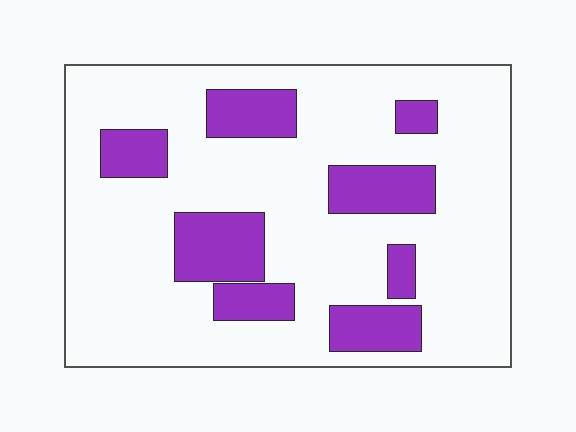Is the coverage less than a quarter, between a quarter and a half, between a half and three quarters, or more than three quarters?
Less than a quarter.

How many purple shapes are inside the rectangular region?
8.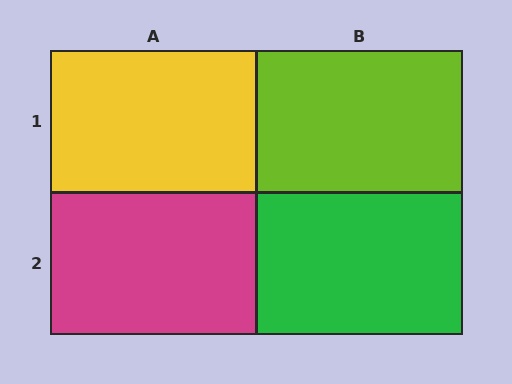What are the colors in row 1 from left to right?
Yellow, lime.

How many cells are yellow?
1 cell is yellow.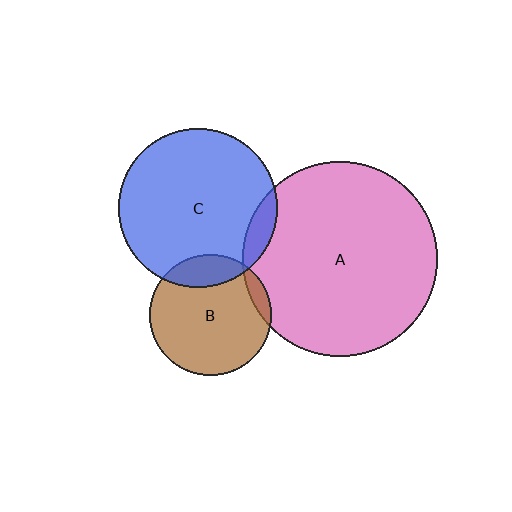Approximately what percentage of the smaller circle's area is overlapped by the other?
Approximately 10%.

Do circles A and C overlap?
Yes.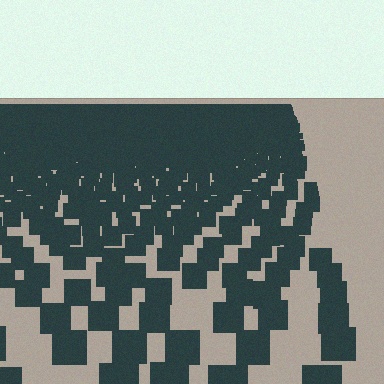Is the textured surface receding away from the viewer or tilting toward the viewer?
The surface is receding away from the viewer. Texture elements get smaller and denser toward the top.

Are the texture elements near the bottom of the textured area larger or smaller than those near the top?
Larger. Near the bottom, elements are closer to the viewer and appear at a bigger on-screen size.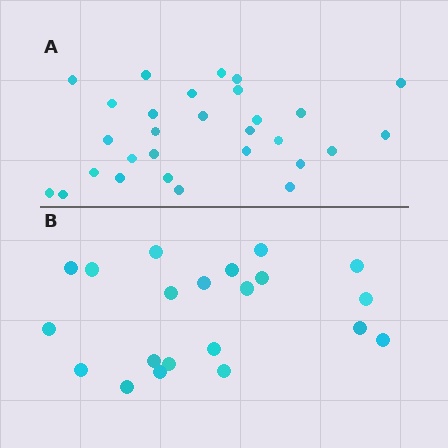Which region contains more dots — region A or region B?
Region A (the top region) has more dots.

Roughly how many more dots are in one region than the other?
Region A has roughly 8 or so more dots than region B.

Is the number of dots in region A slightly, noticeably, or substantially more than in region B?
Region A has noticeably more, but not dramatically so. The ratio is roughly 1.4 to 1.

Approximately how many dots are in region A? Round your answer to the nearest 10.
About 30 dots. (The exact count is 29, which rounds to 30.)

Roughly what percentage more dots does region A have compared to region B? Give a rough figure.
About 40% more.